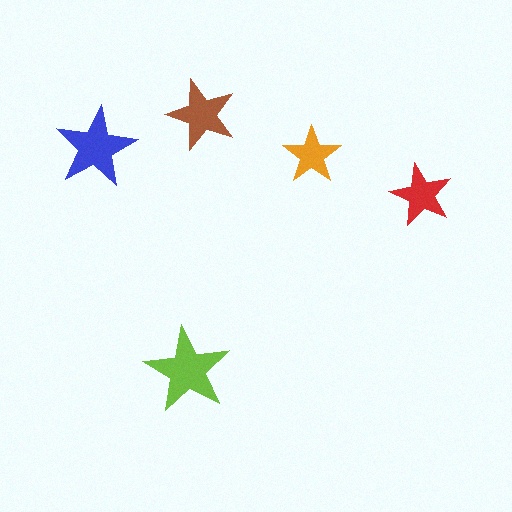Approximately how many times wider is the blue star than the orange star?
About 1.5 times wider.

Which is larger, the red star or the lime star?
The lime one.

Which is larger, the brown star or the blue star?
The blue one.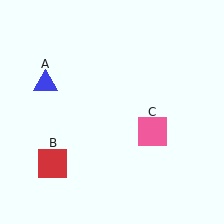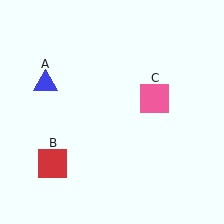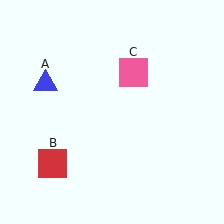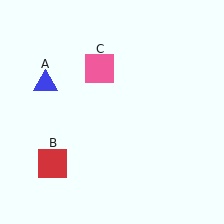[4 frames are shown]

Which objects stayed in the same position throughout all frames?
Blue triangle (object A) and red square (object B) remained stationary.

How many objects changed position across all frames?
1 object changed position: pink square (object C).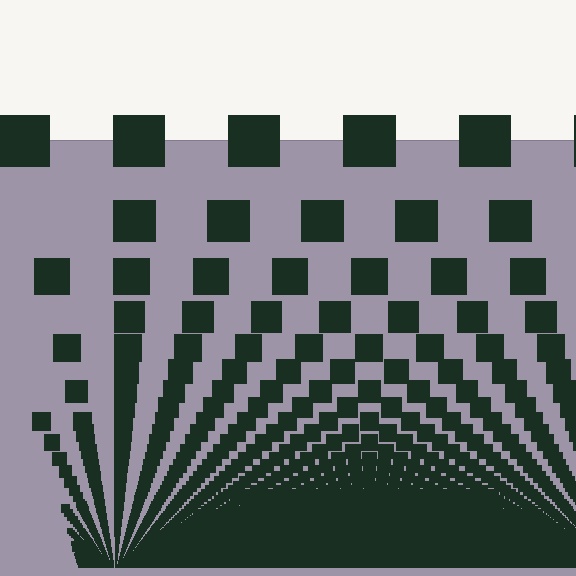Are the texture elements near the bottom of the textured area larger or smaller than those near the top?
Smaller. The gradient is inverted — elements near the bottom are smaller and denser.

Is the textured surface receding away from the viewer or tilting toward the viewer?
The surface appears to tilt toward the viewer. Texture elements get larger and sparser toward the top.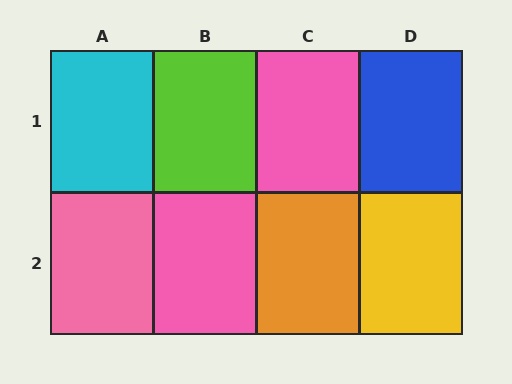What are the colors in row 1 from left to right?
Cyan, lime, pink, blue.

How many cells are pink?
3 cells are pink.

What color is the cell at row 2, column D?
Yellow.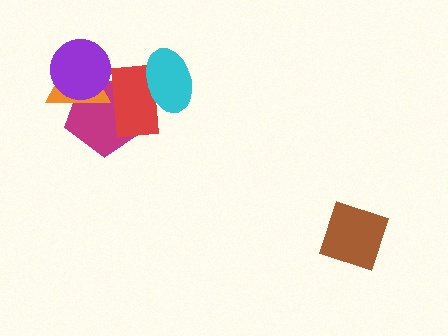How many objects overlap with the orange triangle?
3 objects overlap with the orange triangle.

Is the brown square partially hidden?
No, no other shape covers it.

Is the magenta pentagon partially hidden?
Yes, it is partially covered by another shape.